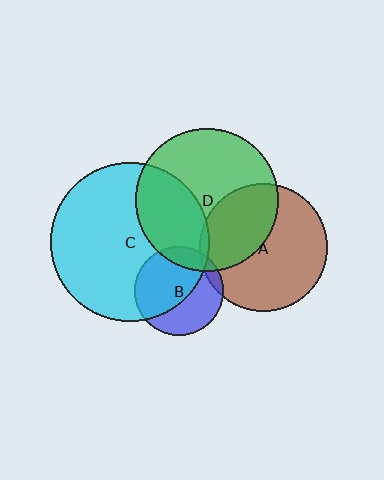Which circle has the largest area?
Circle C (cyan).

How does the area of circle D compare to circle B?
Approximately 2.6 times.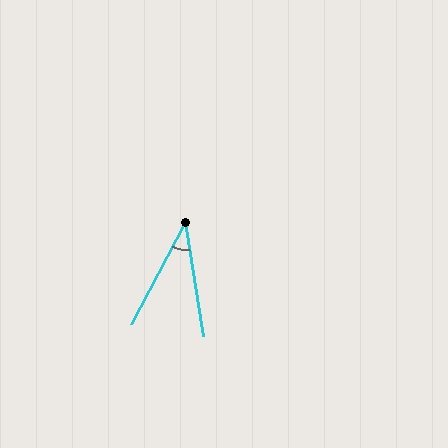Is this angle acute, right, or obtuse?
It is acute.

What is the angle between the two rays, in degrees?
Approximately 36 degrees.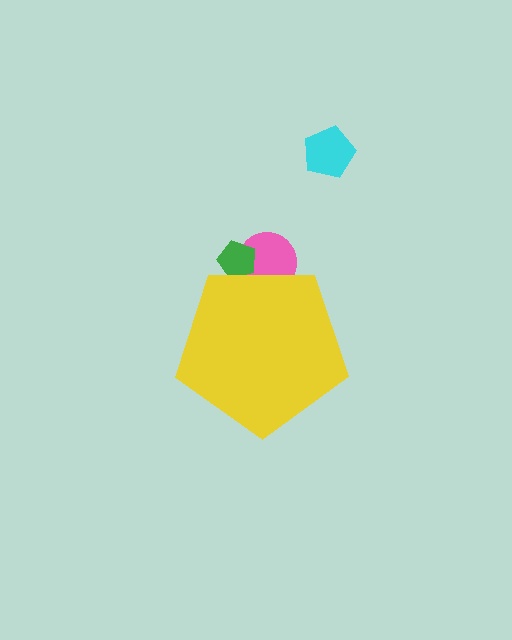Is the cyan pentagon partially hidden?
No, the cyan pentagon is fully visible.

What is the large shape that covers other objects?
A yellow pentagon.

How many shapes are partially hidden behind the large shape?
2 shapes are partially hidden.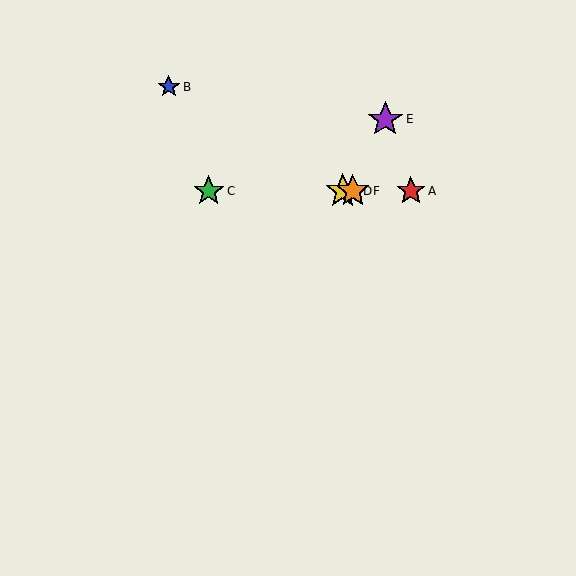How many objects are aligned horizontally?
4 objects (A, C, D, F) are aligned horizontally.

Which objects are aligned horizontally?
Objects A, C, D, F are aligned horizontally.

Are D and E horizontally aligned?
No, D is at y≈191 and E is at y≈119.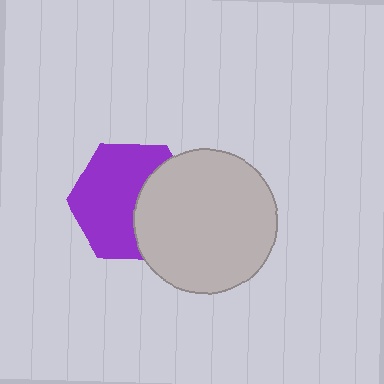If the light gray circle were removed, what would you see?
You would see the complete purple hexagon.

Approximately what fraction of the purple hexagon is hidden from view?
Roughly 38% of the purple hexagon is hidden behind the light gray circle.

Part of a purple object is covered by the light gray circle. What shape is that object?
It is a hexagon.